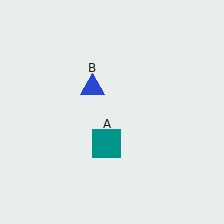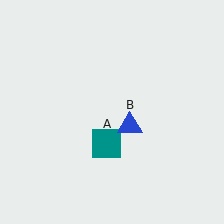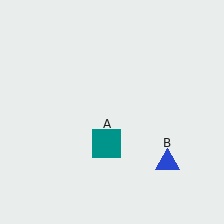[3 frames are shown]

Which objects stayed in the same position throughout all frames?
Teal square (object A) remained stationary.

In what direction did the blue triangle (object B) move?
The blue triangle (object B) moved down and to the right.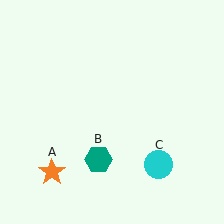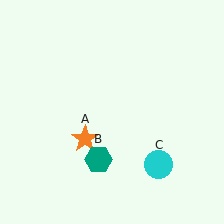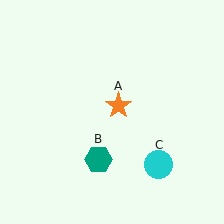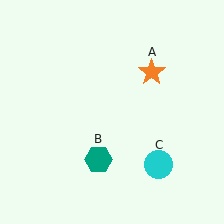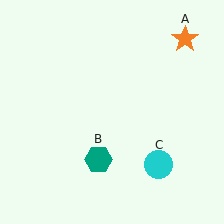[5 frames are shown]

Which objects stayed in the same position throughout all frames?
Teal hexagon (object B) and cyan circle (object C) remained stationary.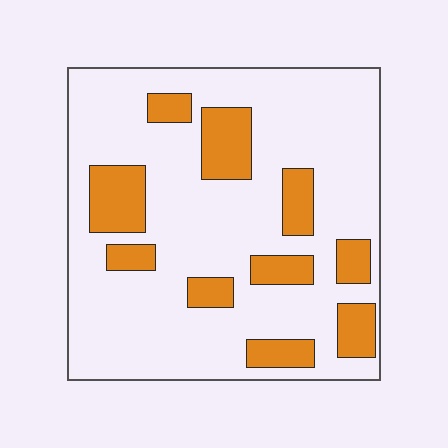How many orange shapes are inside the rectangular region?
10.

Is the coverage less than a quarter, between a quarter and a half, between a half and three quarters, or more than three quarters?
Less than a quarter.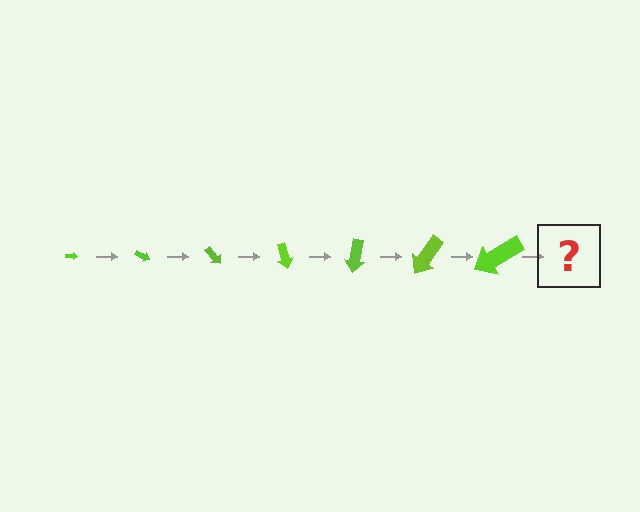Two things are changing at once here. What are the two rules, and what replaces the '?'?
The two rules are that the arrow grows larger each step and it rotates 25 degrees each step. The '?' should be an arrow, larger than the previous one and rotated 175 degrees from the start.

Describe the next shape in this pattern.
It should be an arrow, larger than the previous one and rotated 175 degrees from the start.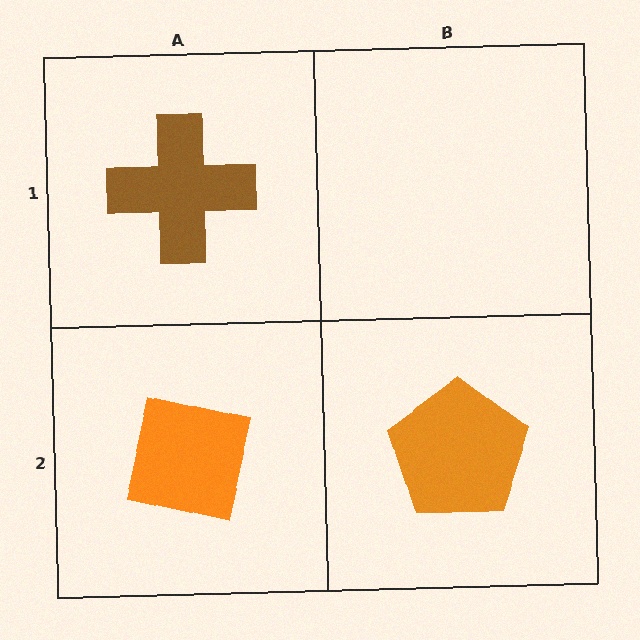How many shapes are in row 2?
2 shapes.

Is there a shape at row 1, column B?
No, that cell is empty.